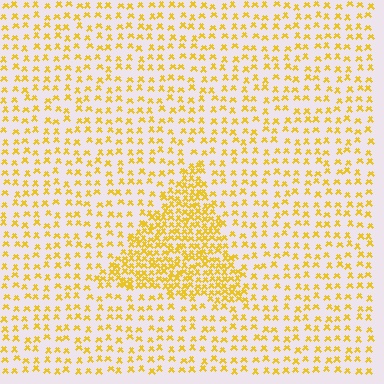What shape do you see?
I see a triangle.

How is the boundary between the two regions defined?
The boundary is defined by a change in element density (approximately 2.4x ratio). All elements are the same color, size, and shape.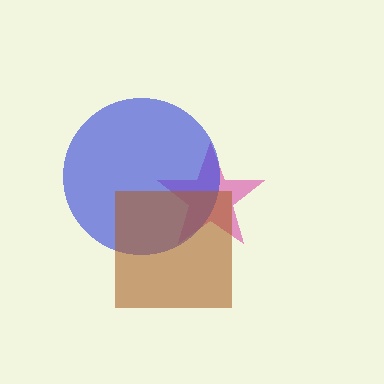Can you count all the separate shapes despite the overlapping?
Yes, there are 3 separate shapes.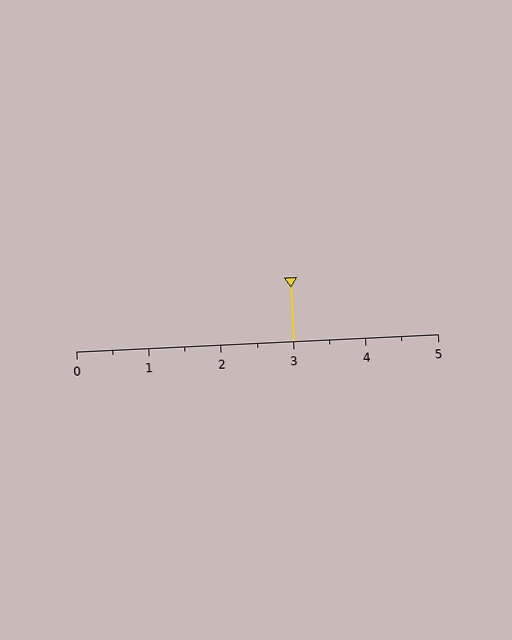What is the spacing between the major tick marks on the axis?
The major ticks are spaced 1 apart.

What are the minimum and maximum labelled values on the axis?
The axis runs from 0 to 5.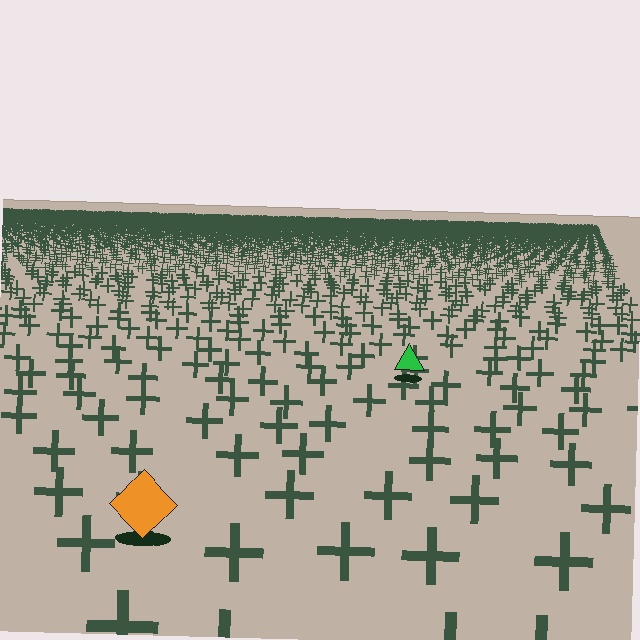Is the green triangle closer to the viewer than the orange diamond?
No. The orange diamond is closer — you can tell from the texture gradient: the ground texture is coarser near it.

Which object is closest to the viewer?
The orange diamond is closest. The texture marks near it are larger and more spread out.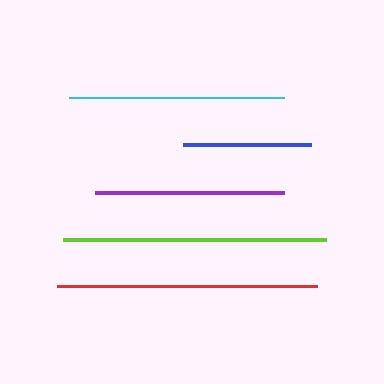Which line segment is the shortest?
The blue line is the shortest at approximately 127 pixels.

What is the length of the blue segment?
The blue segment is approximately 127 pixels long.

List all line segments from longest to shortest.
From longest to shortest: lime, red, cyan, purple, blue.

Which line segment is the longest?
The lime line is the longest at approximately 263 pixels.